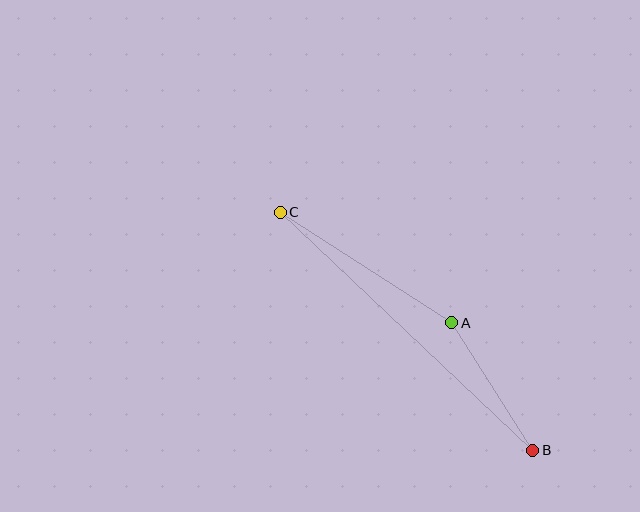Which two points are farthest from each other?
Points B and C are farthest from each other.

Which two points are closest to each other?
Points A and B are closest to each other.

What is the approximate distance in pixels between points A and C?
The distance between A and C is approximately 204 pixels.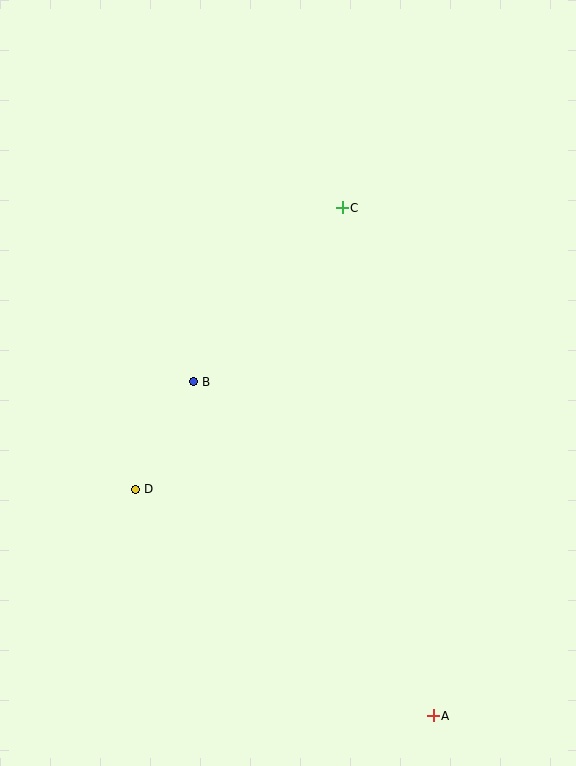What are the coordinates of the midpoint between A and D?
The midpoint between A and D is at (284, 603).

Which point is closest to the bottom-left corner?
Point D is closest to the bottom-left corner.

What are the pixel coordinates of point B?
Point B is at (194, 382).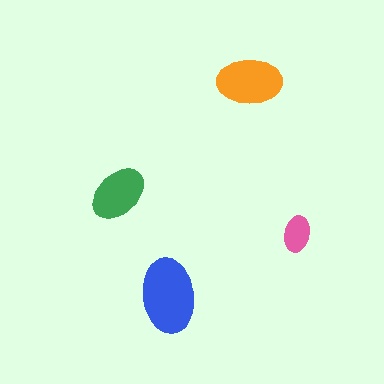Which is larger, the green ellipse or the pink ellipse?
The green one.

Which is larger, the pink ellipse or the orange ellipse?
The orange one.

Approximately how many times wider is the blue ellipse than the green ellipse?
About 1.5 times wider.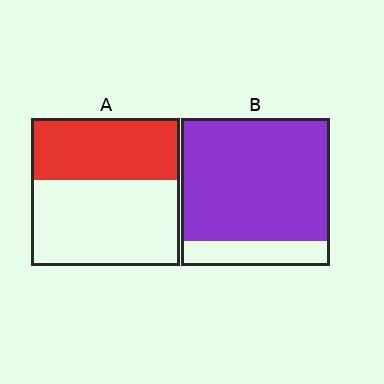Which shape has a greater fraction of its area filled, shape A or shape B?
Shape B.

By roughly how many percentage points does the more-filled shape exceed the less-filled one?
By roughly 40 percentage points (B over A).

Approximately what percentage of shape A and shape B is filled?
A is approximately 40% and B is approximately 85%.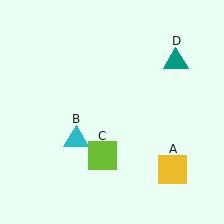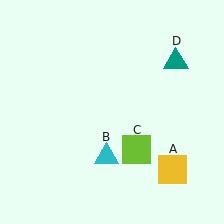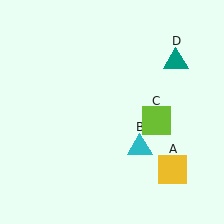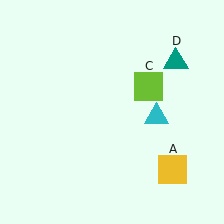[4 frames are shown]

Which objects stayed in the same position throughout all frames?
Yellow square (object A) and teal triangle (object D) remained stationary.